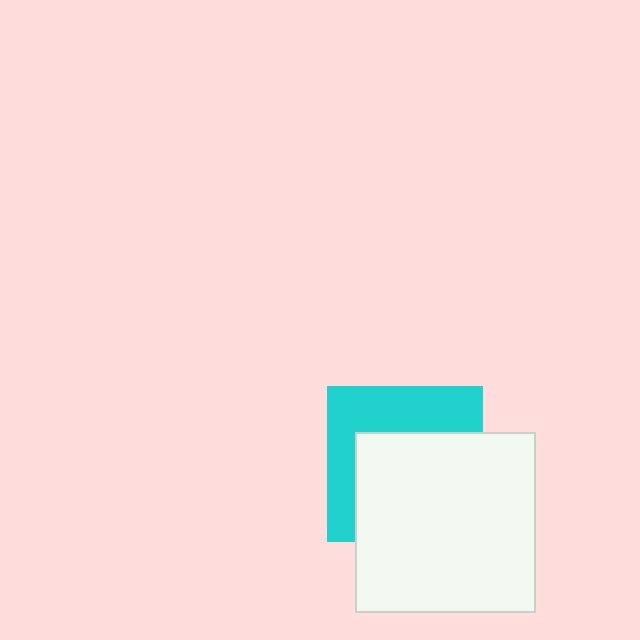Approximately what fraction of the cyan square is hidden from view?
Roughly 58% of the cyan square is hidden behind the white square.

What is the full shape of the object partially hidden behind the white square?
The partially hidden object is a cyan square.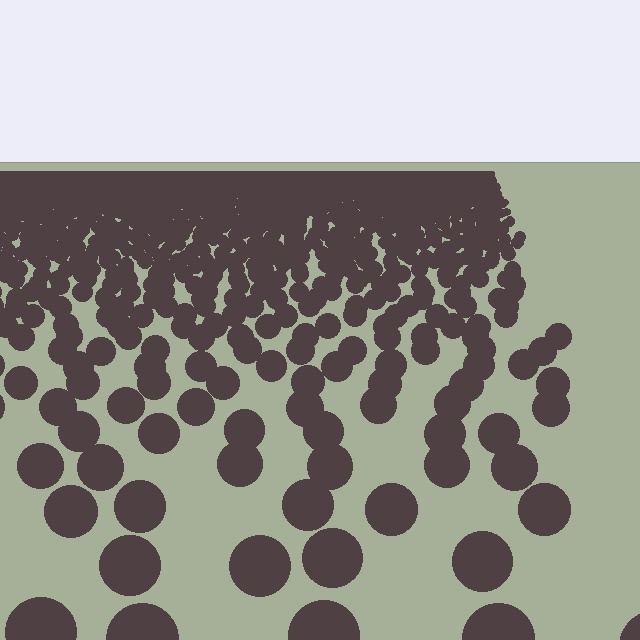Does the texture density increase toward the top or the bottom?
Density increases toward the top.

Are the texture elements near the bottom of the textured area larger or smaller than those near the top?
Larger. Near the bottom, elements are closer to the viewer and appear at a bigger on-screen size.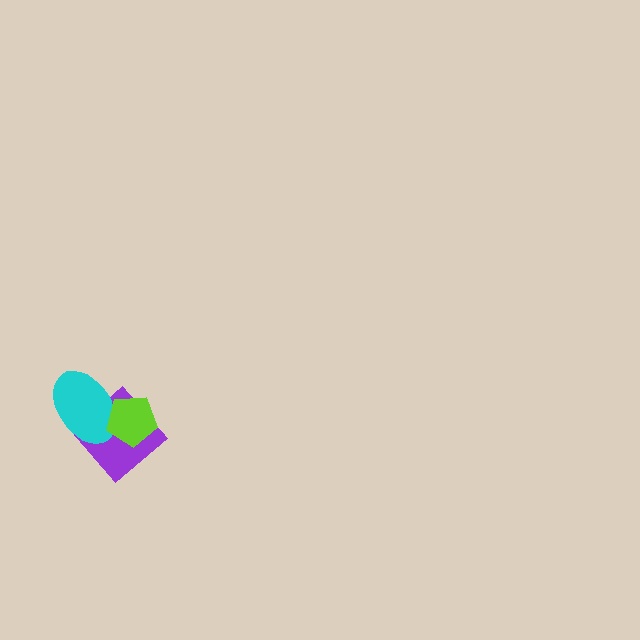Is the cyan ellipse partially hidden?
Yes, it is partially covered by another shape.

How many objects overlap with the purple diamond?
2 objects overlap with the purple diamond.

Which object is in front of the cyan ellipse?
The lime pentagon is in front of the cyan ellipse.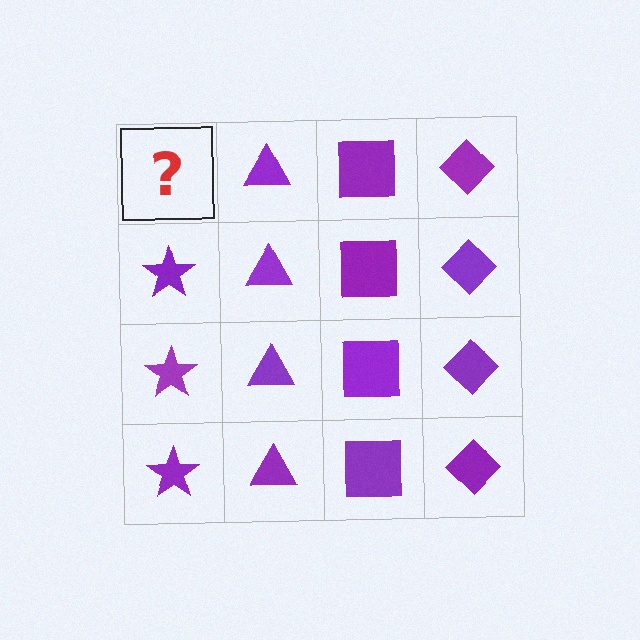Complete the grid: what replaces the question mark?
The question mark should be replaced with a purple star.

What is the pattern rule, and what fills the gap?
The rule is that each column has a consistent shape. The gap should be filled with a purple star.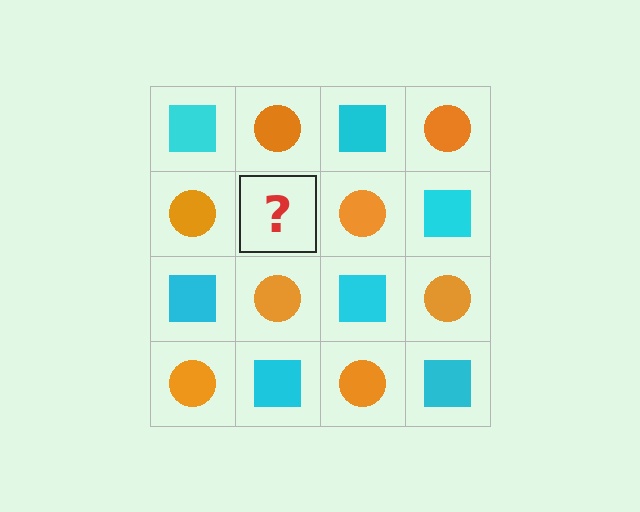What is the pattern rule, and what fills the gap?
The rule is that it alternates cyan square and orange circle in a checkerboard pattern. The gap should be filled with a cyan square.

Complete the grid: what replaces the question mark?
The question mark should be replaced with a cyan square.